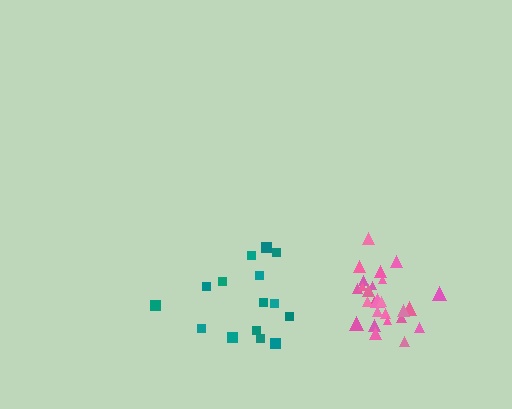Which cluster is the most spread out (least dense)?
Teal.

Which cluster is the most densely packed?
Pink.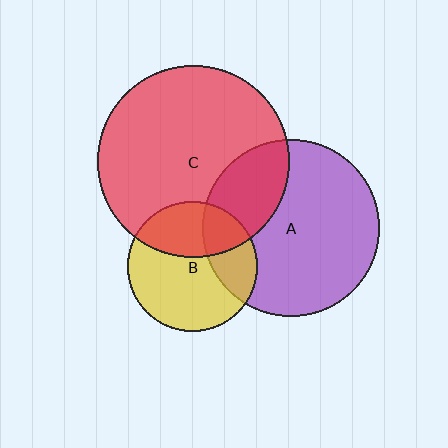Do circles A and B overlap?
Yes.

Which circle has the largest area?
Circle C (red).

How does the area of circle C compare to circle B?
Approximately 2.2 times.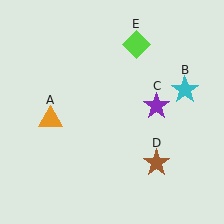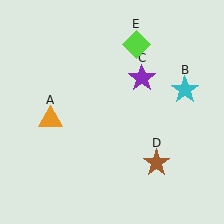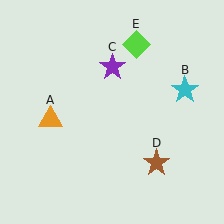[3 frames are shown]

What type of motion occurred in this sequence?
The purple star (object C) rotated counterclockwise around the center of the scene.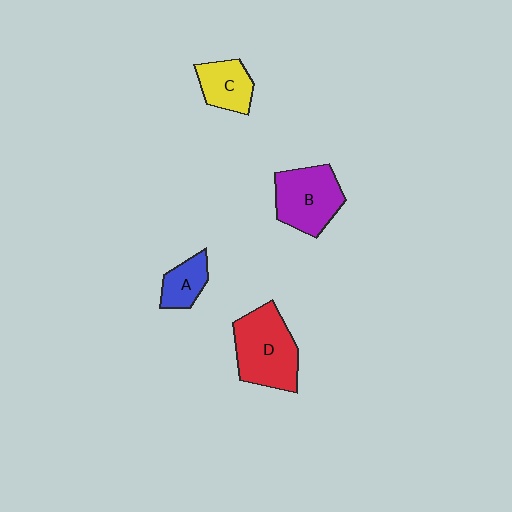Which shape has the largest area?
Shape D (red).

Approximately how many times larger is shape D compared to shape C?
Approximately 1.8 times.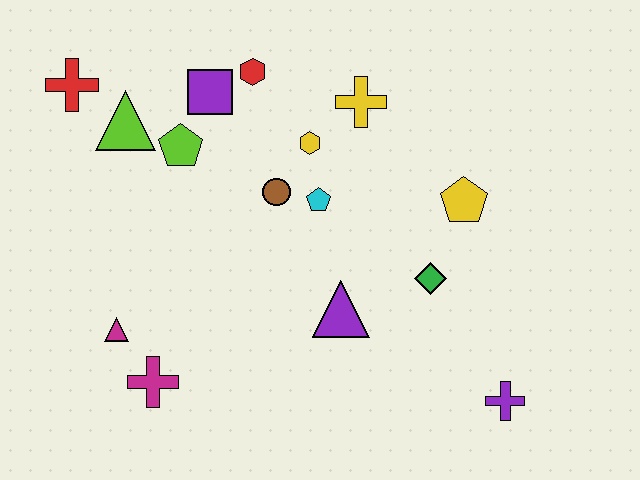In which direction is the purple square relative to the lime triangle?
The purple square is to the right of the lime triangle.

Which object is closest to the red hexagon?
The purple square is closest to the red hexagon.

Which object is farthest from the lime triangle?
The purple cross is farthest from the lime triangle.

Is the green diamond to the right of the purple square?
Yes